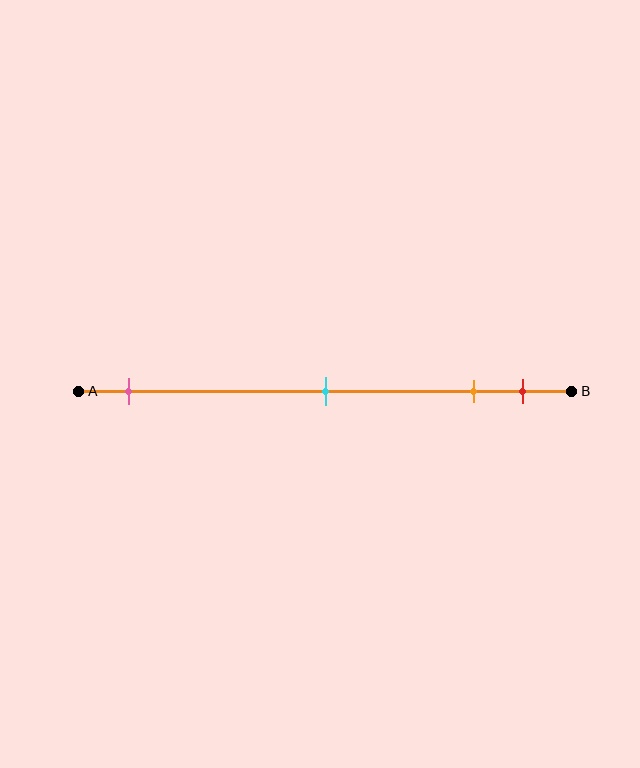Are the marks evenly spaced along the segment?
No, the marks are not evenly spaced.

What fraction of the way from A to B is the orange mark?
The orange mark is approximately 80% (0.8) of the way from A to B.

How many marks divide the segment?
There are 4 marks dividing the segment.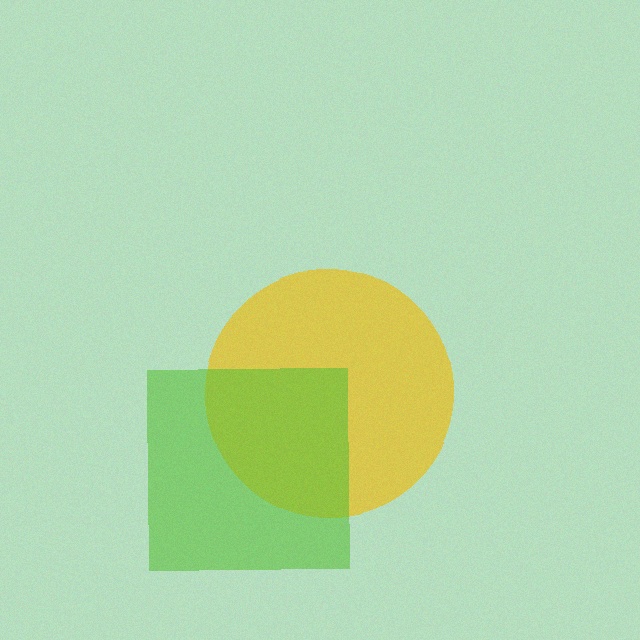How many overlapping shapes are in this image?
There are 2 overlapping shapes in the image.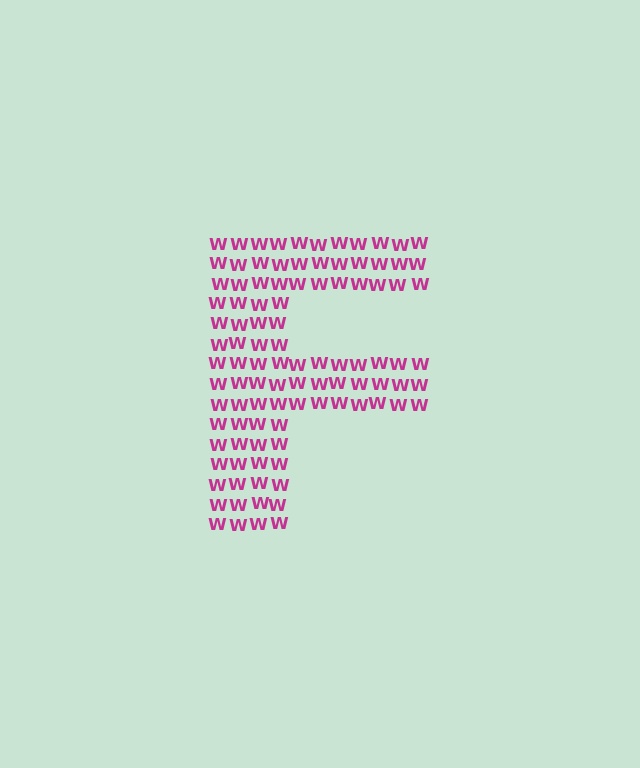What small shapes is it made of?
It is made of small letter W's.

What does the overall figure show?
The overall figure shows the letter F.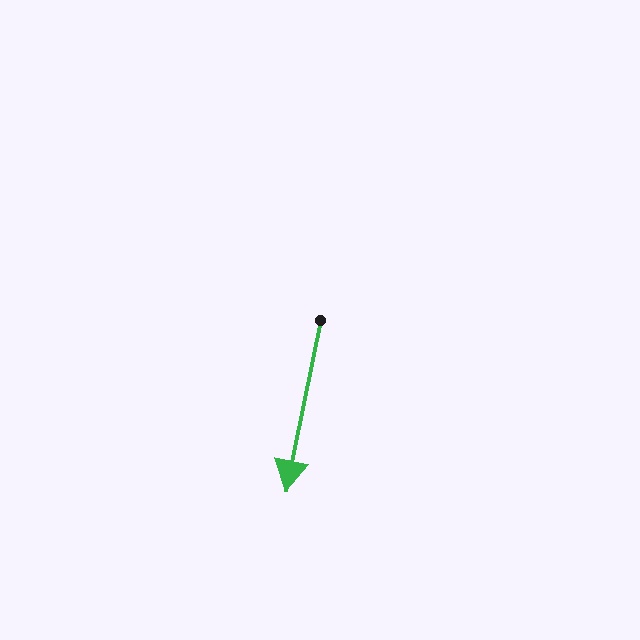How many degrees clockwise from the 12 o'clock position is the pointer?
Approximately 191 degrees.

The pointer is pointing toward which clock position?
Roughly 6 o'clock.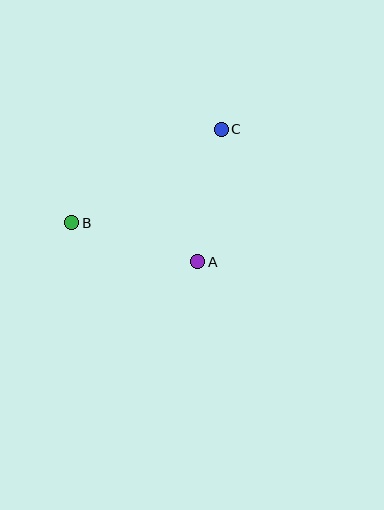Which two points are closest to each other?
Points A and B are closest to each other.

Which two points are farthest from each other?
Points B and C are farthest from each other.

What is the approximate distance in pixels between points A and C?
The distance between A and C is approximately 134 pixels.